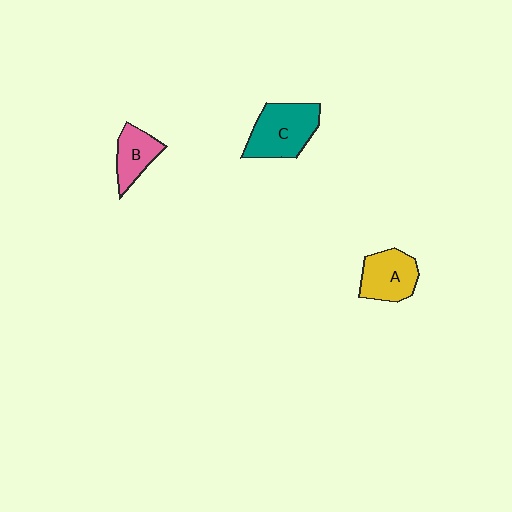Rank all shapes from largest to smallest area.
From largest to smallest: C (teal), A (yellow), B (pink).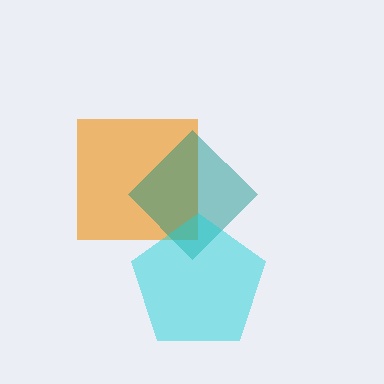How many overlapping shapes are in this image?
There are 3 overlapping shapes in the image.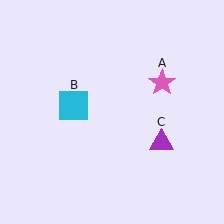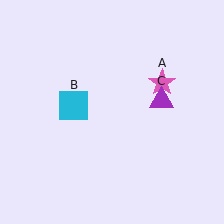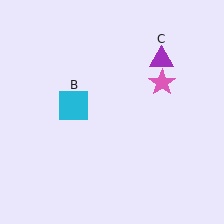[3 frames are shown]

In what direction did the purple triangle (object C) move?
The purple triangle (object C) moved up.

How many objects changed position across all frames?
1 object changed position: purple triangle (object C).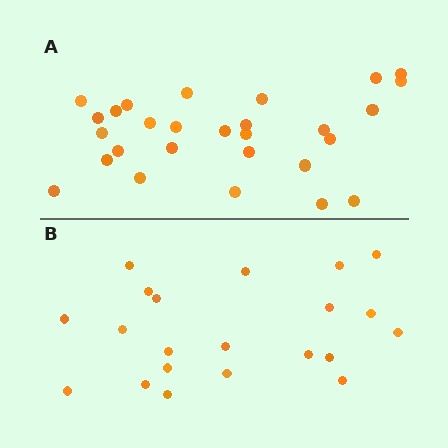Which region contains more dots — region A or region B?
Region A (the top region) has more dots.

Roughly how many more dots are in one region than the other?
Region A has roughly 8 or so more dots than region B.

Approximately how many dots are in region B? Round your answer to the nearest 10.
About 20 dots. (The exact count is 21, which rounds to 20.)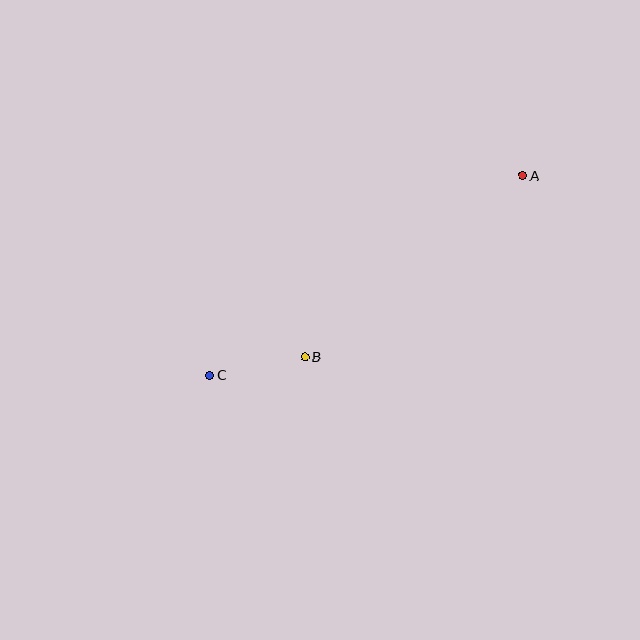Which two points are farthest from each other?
Points A and C are farthest from each other.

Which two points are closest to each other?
Points B and C are closest to each other.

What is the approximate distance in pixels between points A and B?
The distance between A and B is approximately 283 pixels.